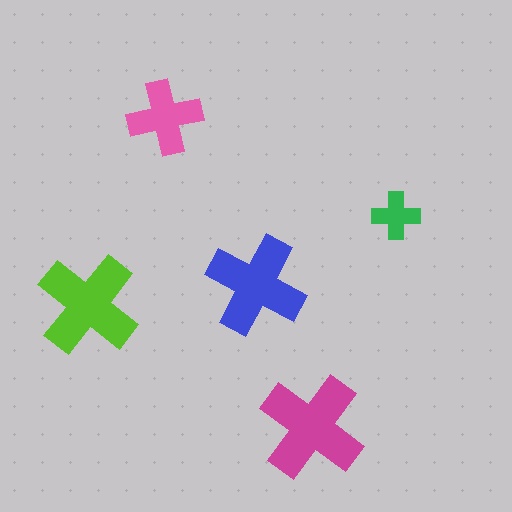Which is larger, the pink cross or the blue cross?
The blue one.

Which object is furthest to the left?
The lime cross is leftmost.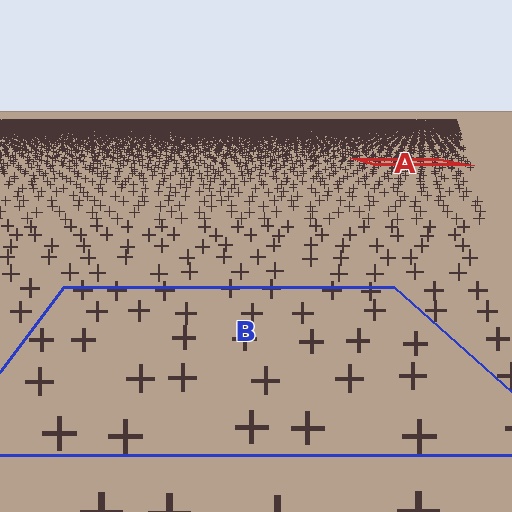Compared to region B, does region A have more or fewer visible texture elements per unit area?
Region A has more texture elements per unit area — they are packed more densely because it is farther away.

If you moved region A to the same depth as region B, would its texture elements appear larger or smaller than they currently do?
They would appear larger. At a closer depth, the same texture elements are projected at a bigger on-screen size.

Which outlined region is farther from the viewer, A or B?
Region A is farther from the viewer — the texture elements inside it appear smaller and more densely packed.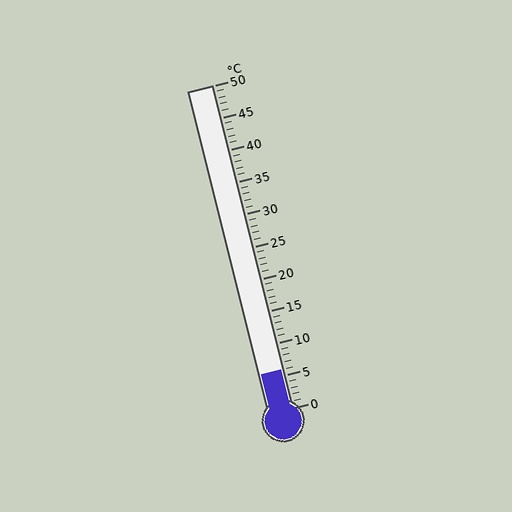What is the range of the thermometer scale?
The thermometer scale ranges from 0°C to 50°C.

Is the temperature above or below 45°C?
The temperature is below 45°C.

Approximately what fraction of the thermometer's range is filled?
The thermometer is filled to approximately 10% of its range.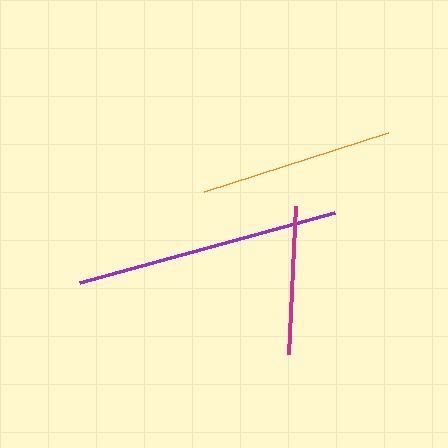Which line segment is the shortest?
The magenta line is the shortest at approximately 149 pixels.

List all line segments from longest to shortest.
From longest to shortest: purple, orange, magenta.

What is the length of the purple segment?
The purple segment is approximately 264 pixels long.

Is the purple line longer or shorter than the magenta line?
The purple line is longer than the magenta line.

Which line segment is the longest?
The purple line is the longest at approximately 264 pixels.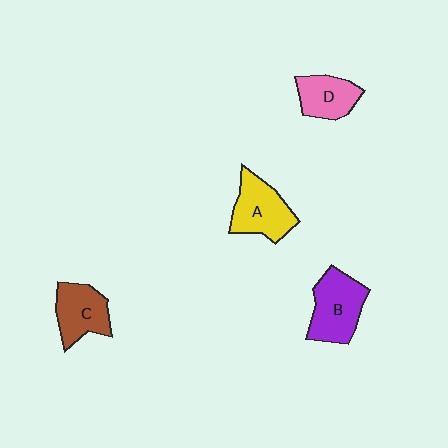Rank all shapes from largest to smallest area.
From largest to smallest: B (purple), A (yellow), C (brown), D (pink).